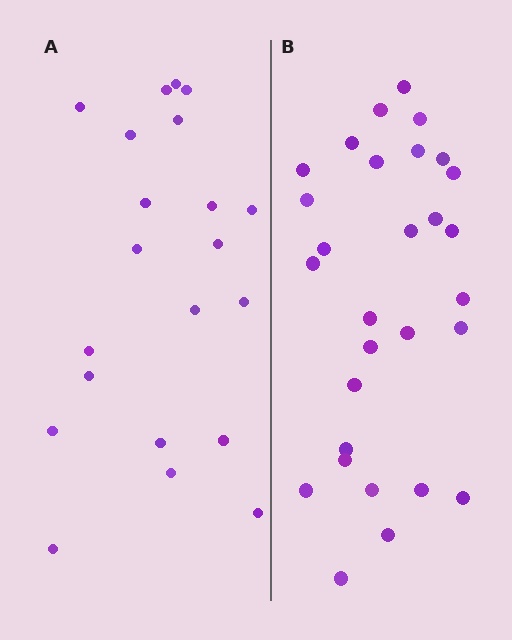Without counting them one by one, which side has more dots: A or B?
Region B (the right region) has more dots.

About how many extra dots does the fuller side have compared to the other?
Region B has roughly 8 or so more dots than region A.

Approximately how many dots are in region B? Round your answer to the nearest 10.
About 30 dots. (The exact count is 29, which rounds to 30.)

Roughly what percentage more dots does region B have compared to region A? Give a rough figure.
About 40% more.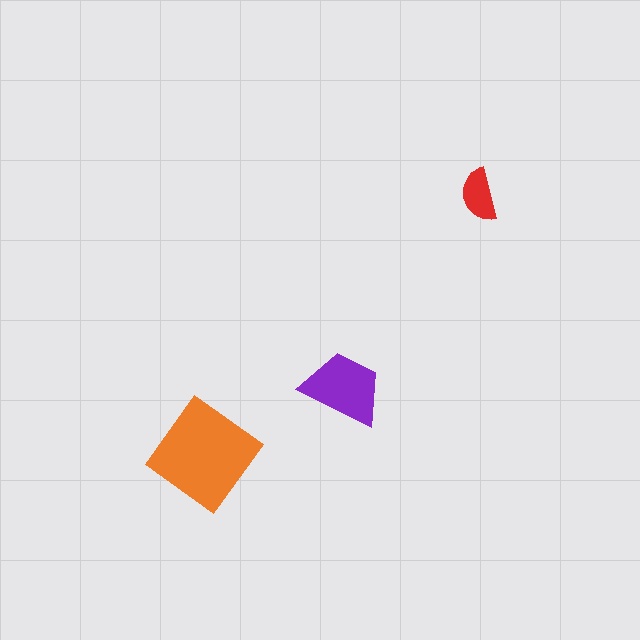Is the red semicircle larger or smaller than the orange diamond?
Smaller.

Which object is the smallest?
The red semicircle.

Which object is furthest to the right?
The red semicircle is rightmost.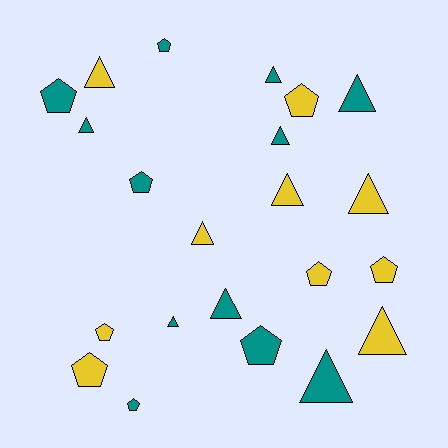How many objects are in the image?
There are 22 objects.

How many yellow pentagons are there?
There are 5 yellow pentagons.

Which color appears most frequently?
Teal, with 12 objects.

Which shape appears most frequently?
Triangle, with 12 objects.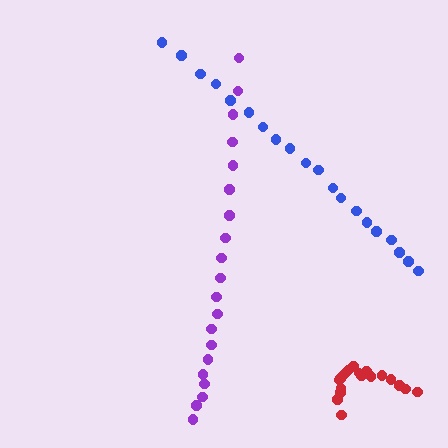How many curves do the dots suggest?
There are 3 distinct paths.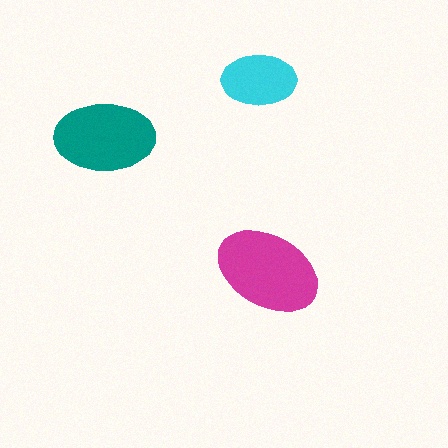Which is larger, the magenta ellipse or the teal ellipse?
The magenta one.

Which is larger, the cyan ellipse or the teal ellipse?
The teal one.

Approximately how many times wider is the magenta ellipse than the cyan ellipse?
About 1.5 times wider.